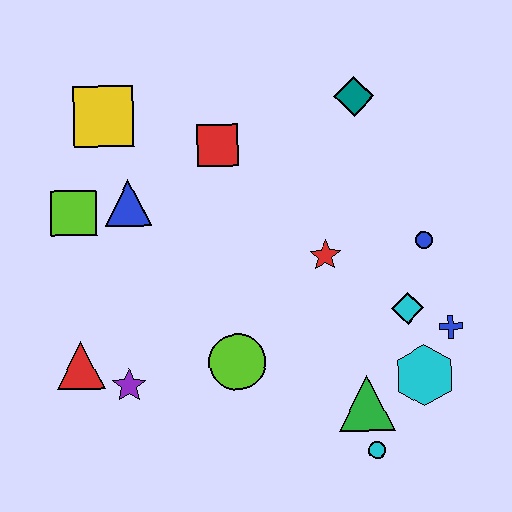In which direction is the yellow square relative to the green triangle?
The yellow square is above the green triangle.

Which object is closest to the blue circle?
The cyan diamond is closest to the blue circle.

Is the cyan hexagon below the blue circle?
Yes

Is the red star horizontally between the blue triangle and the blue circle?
Yes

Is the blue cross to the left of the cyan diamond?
No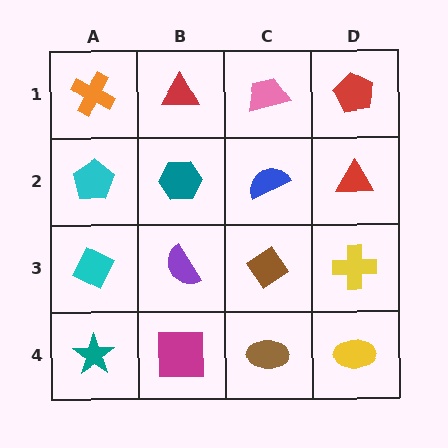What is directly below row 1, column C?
A blue semicircle.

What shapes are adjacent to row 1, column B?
A teal hexagon (row 2, column B), an orange cross (row 1, column A), a pink trapezoid (row 1, column C).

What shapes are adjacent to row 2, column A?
An orange cross (row 1, column A), a cyan diamond (row 3, column A), a teal hexagon (row 2, column B).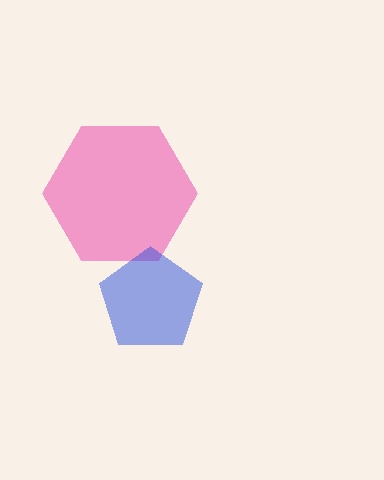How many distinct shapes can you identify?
There are 2 distinct shapes: a pink hexagon, a blue pentagon.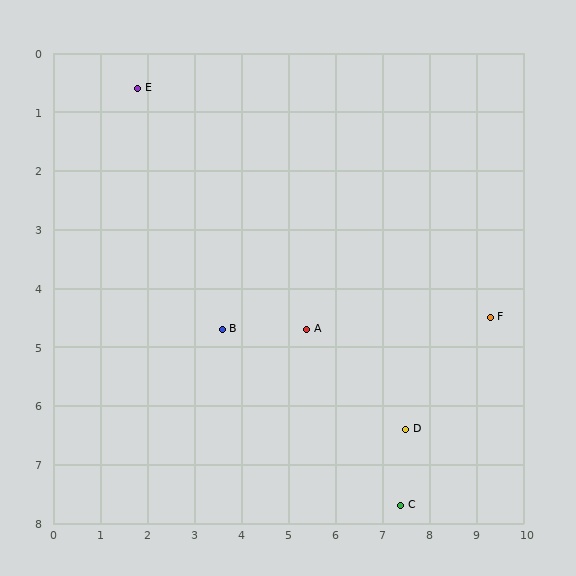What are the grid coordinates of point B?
Point B is at approximately (3.6, 4.7).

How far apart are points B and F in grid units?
Points B and F are about 5.7 grid units apart.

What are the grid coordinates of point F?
Point F is at approximately (9.3, 4.5).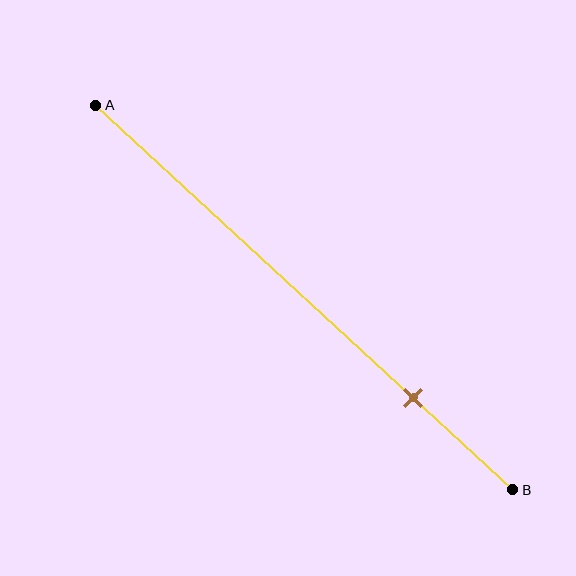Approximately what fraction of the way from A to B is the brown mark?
The brown mark is approximately 75% of the way from A to B.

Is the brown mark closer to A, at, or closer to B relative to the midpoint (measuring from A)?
The brown mark is closer to point B than the midpoint of segment AB.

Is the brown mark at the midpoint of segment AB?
No, the mark is at about 75% from A, not at the 50% midpoint.